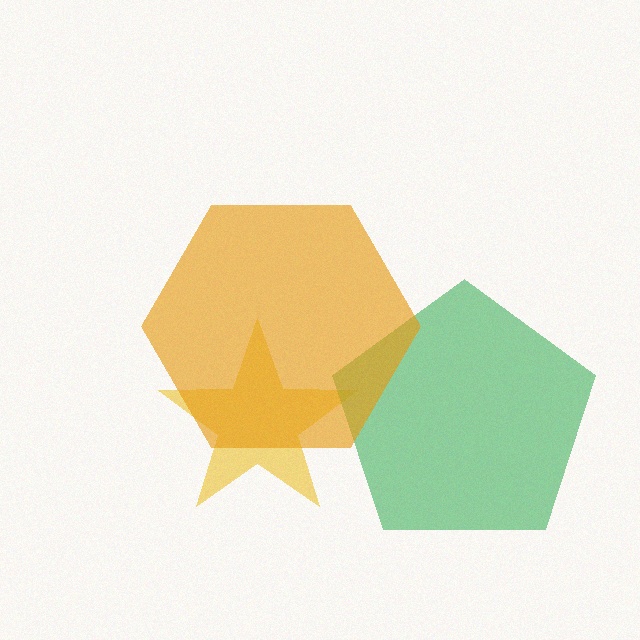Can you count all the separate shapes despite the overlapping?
Yes, there are 3 separate shapes.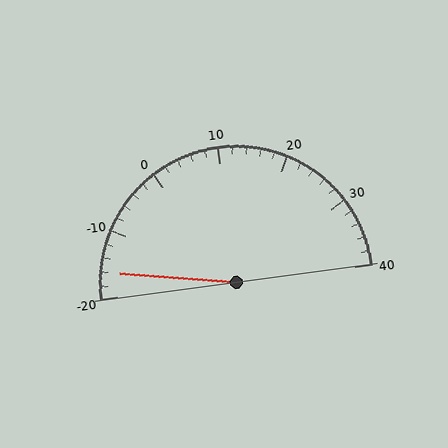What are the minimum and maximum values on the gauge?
The gauge ranges from -20 to 40.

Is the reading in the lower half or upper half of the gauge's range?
The reading is in the lower half of the range (-20 to 40).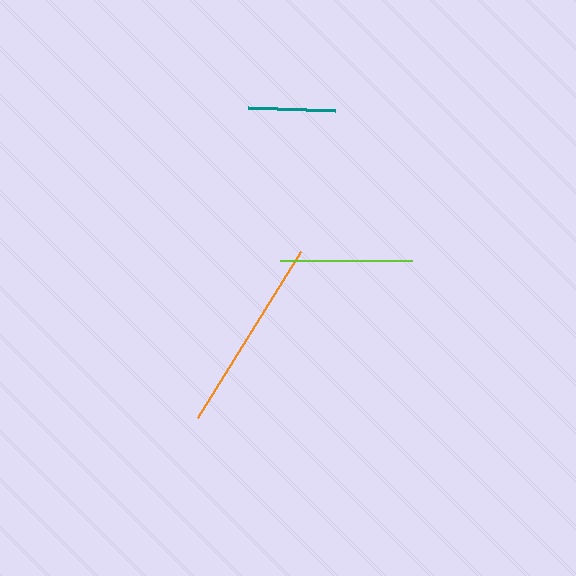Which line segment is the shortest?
The teal line is the shortest at approximately 88 pixels.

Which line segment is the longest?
The orange line is the longest at approximately 196 pixels.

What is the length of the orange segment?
The orange segment is approximately 196 pixels long.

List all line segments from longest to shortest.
From longest to shortest: orange, lime, teal.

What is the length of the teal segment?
The teal segment is approximately 88 pixels long.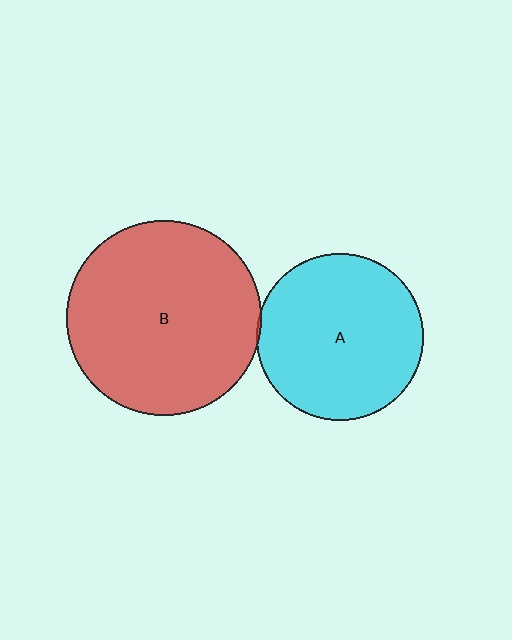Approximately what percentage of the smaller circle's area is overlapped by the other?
Approximately 5%.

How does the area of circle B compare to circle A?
Approximately 1.4 times.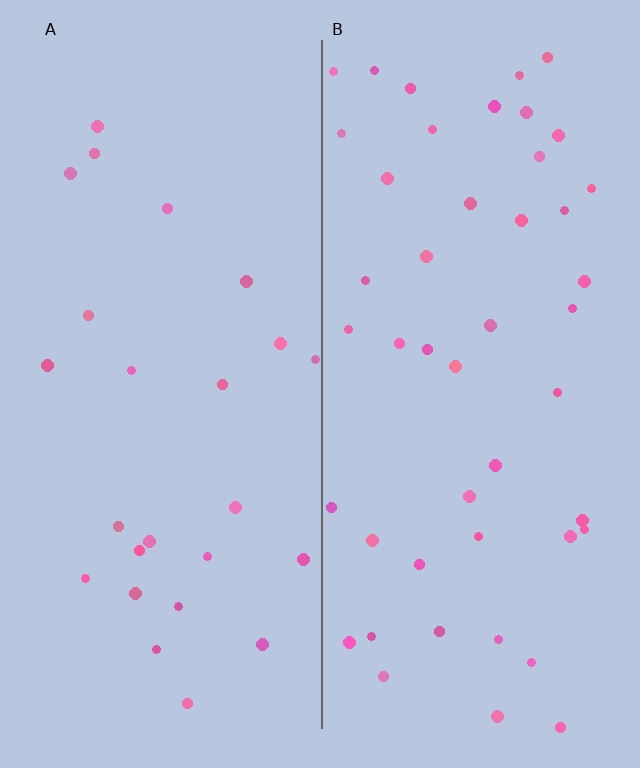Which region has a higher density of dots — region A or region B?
B (the right).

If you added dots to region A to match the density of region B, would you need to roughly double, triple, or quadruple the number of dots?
Approximately double.